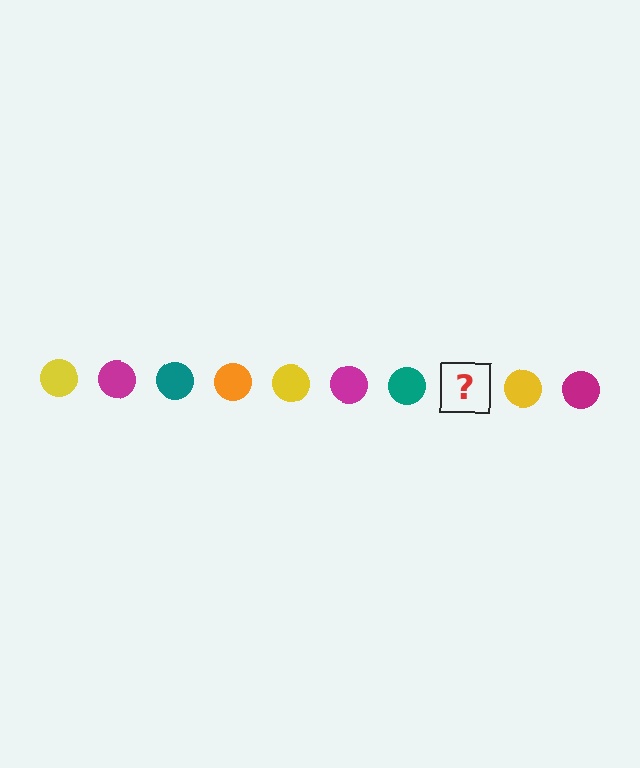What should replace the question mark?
The question mark should be replaced with an orange circle.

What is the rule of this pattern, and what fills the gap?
The rule is that the pattern cycles through yellow, magenta, teal, orange circles. The gap should be filled with an orange circle.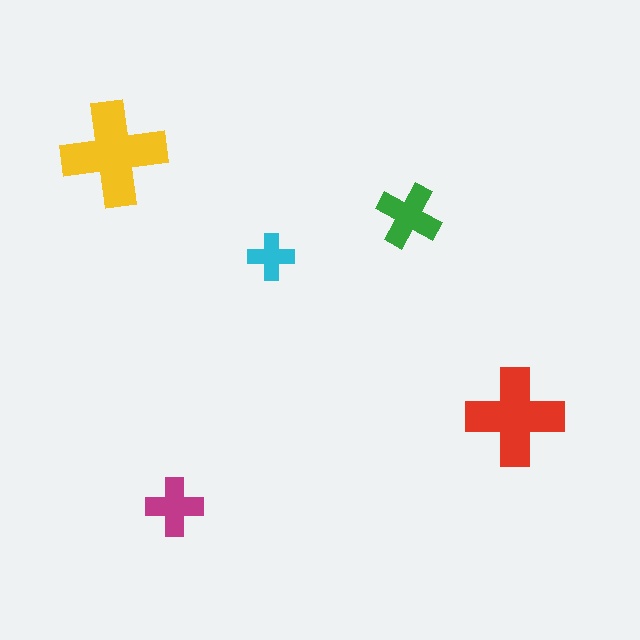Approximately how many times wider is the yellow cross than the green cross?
About 1.5 times wider.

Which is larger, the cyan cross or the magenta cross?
The magenta one.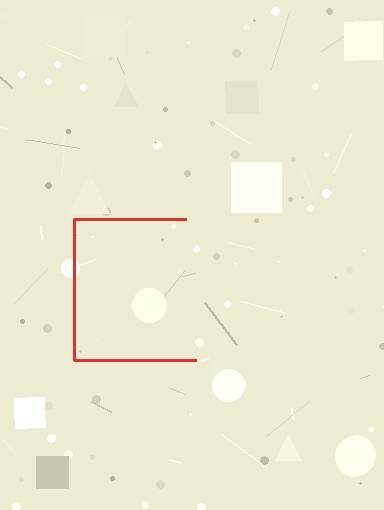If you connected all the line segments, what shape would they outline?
They would outline a square.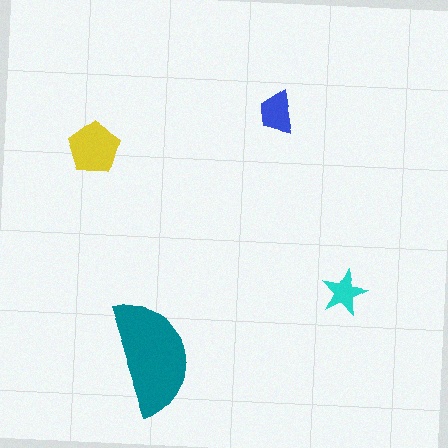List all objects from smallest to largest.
The cyan star, the blue trapezoid, the yellow pentagon, the teal semicircle.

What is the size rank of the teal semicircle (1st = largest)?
1st.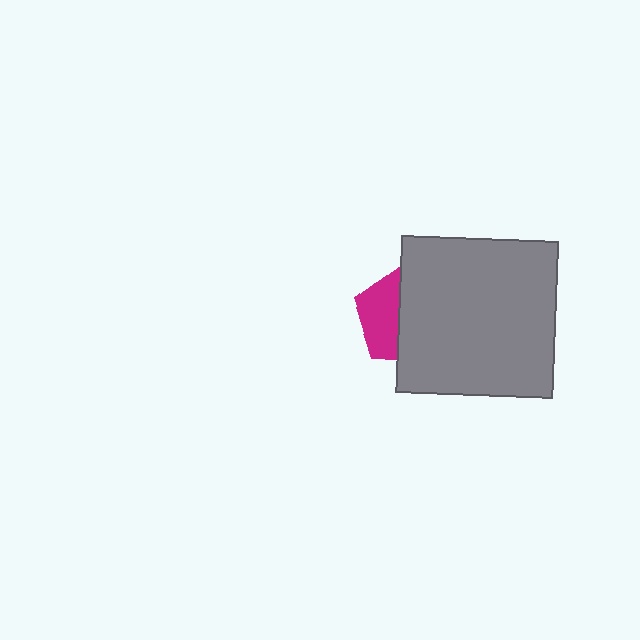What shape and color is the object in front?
The object in front is a gray square.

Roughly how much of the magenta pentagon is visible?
A small part of it is visible (roughly 41%).